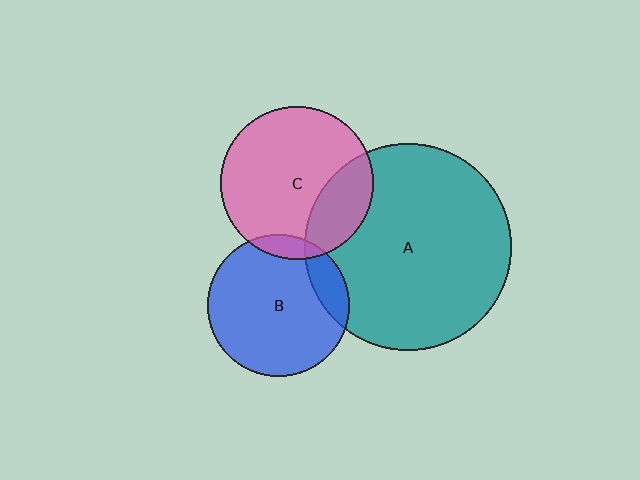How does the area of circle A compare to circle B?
Approximately 2.1 times.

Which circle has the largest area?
Circle A (teal).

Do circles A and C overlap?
Yes.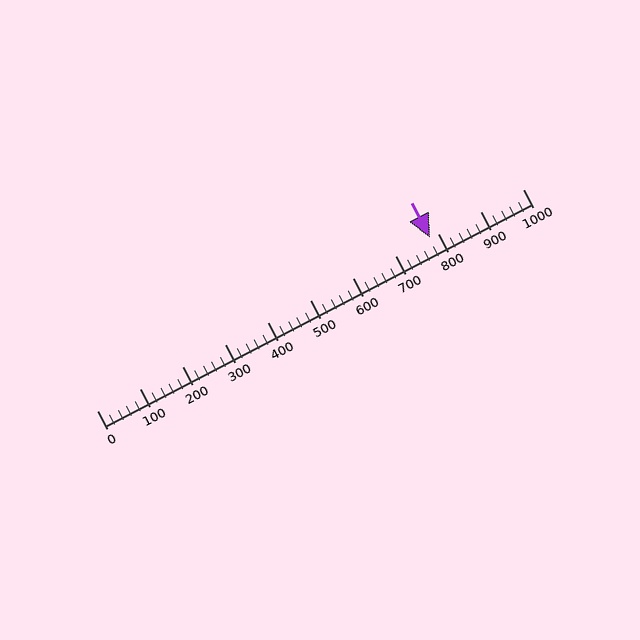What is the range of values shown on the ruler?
The ruler shows values from 0 to 1000.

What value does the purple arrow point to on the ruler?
The purple arrow points to approximately 782.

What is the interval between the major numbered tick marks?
The major tick marks are spaced 100 units apart.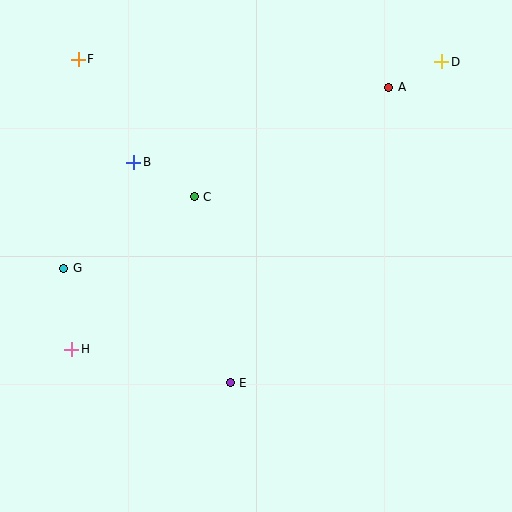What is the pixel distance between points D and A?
The distance between D and A is 59 pixels.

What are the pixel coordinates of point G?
Point G is at (64, 268).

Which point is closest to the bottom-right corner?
Point E is closest to the bottom-right corner.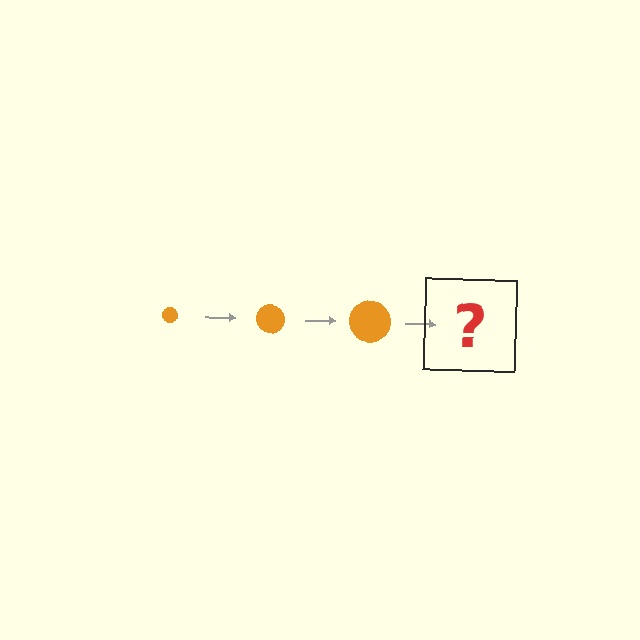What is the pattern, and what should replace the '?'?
The pattern is that the circle gets progressively larger each step. The '?' should be an orange circle, larger than the previous one.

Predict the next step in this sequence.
The next step is an orange circle, larger than the previous one.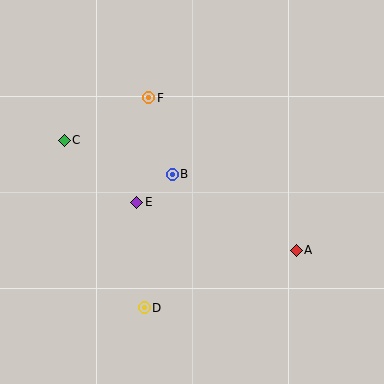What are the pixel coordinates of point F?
Point F is at (149, 98).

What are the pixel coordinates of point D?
Point D is at (144, 308).